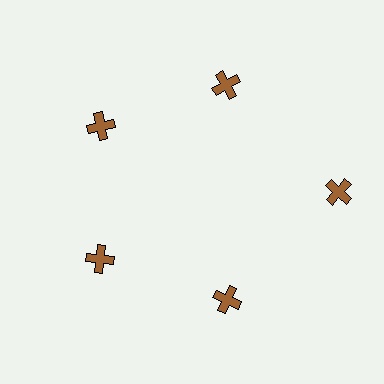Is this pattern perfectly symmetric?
No. The 5 brown crosses are arranged in a ring, but one element near the 3 o'clock position is pushed outward from the center, breaking the 5-fold rotational symmetry.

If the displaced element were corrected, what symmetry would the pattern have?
It would have 5-fold rotational symmetry — the pattern would map onto itself every 72 degrees.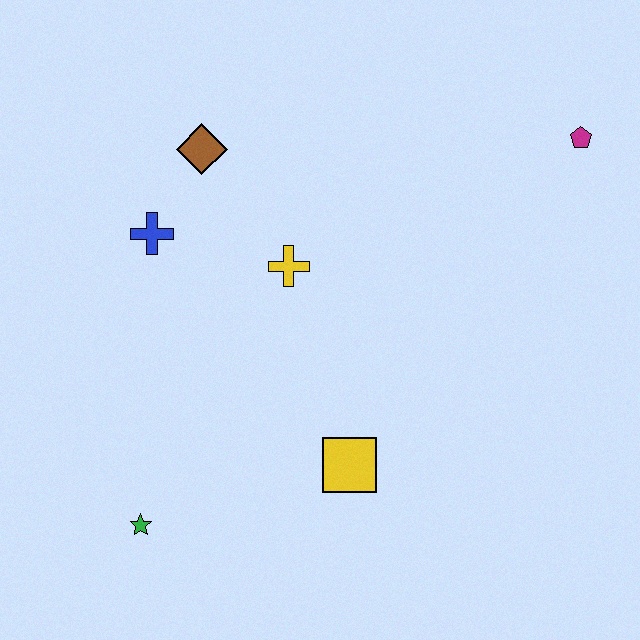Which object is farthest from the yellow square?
The magenta pentagon is farthest from the yellow square.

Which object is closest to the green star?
The yellow square is closest to the green star.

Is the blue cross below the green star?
No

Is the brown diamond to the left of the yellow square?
Yes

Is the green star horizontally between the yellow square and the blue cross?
No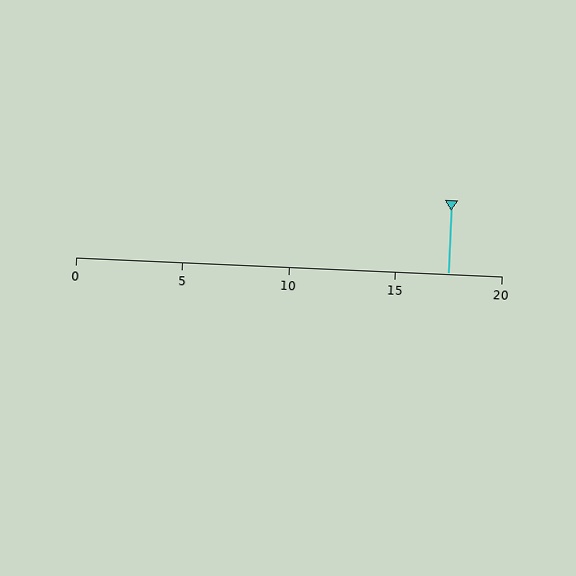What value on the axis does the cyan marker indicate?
The marker indicates approximately 17.5.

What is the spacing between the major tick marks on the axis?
The major ticks are spaced 5 apart.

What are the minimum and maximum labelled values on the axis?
The axis runs from 0 to 20.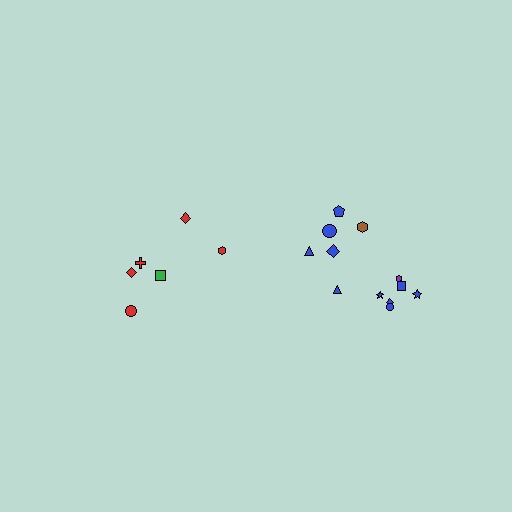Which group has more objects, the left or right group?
The right group.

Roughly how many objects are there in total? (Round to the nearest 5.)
Roughly 20 objects in total.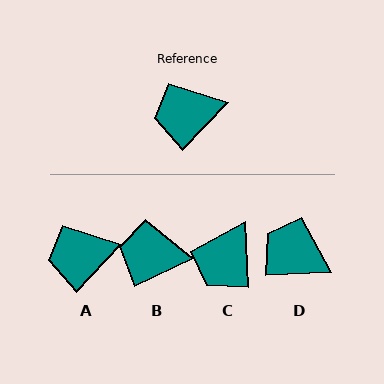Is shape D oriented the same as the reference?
No, it is off by about 43 degrees.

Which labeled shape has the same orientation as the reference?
A.